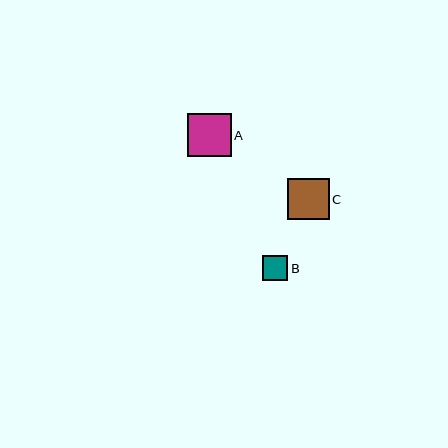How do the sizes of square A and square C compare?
Square A and square C are approximately the same size.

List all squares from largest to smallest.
From largest to smallest: A, C, B.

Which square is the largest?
Square A is the largest with a size of approximately 43 pixels.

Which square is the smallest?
Square B is the smallest with a size of approximately 25 pixels.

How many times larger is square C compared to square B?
Square C is approximately 1.6 times the size of square B.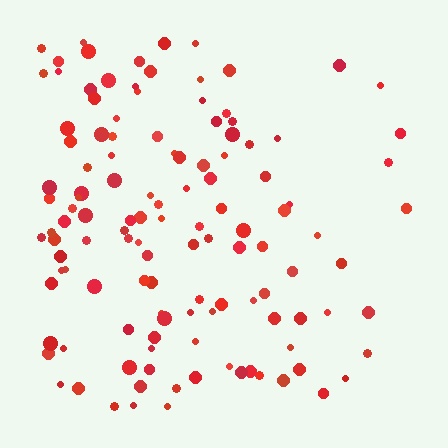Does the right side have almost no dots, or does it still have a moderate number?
Still a moderate number, just noticeably fewer than the left.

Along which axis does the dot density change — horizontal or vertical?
Horizontal.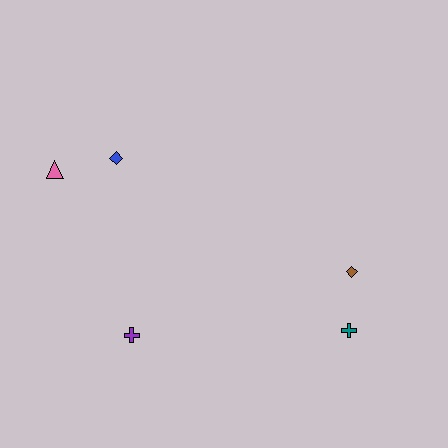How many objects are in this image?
There are 5 objects.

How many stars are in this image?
There are no stars.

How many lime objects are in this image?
There are no lime objects.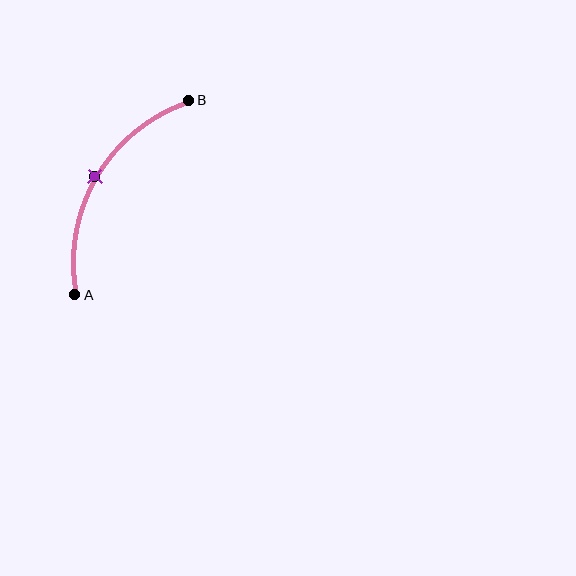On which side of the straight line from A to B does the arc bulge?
The arc bulges to the left of the straight line connecting A and B.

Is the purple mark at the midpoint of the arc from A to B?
Yes. The purple mark lies on the arc at equal arc-length from both A and B — it is the arc midpoint.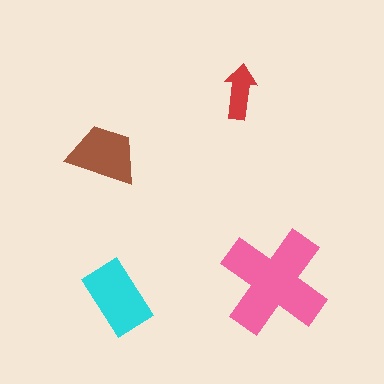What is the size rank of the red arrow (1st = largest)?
4th.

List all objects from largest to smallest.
The pink cross, the cyan rectangle, the brown trapezoid, the red arrow.